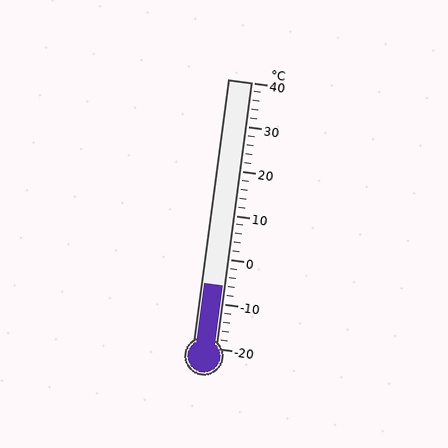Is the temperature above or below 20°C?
The temperature is below 20°C.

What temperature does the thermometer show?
The thermometer shows approximately -6°C.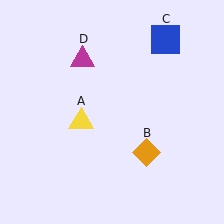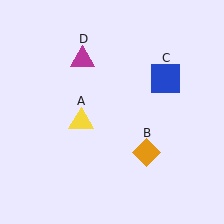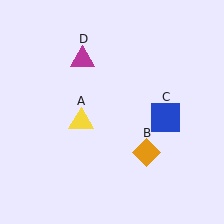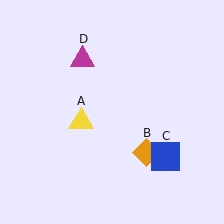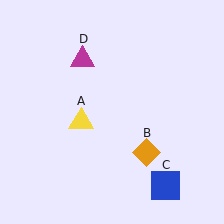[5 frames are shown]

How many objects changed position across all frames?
1 object changed position: blue square (object C).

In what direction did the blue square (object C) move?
The blue square (object C) moved down.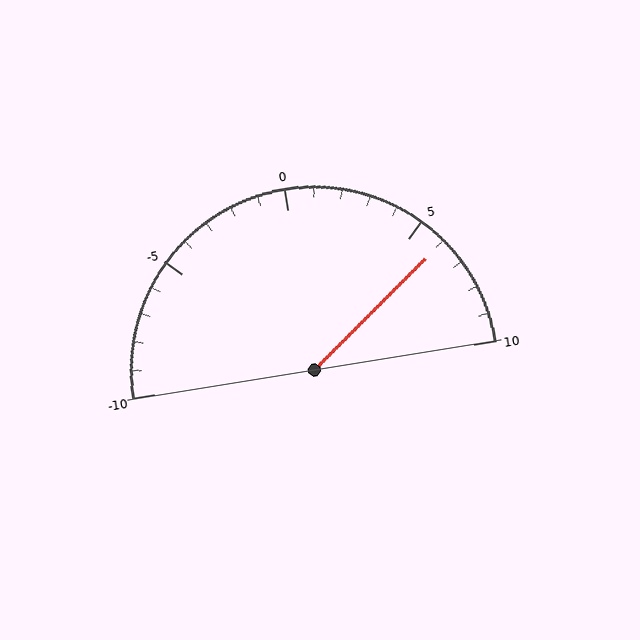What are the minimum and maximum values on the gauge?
The gauge ranges from -10 to 10.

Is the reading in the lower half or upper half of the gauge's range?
The reading is in the upper half of the range (-10 to 10).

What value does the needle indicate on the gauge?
The needle indicates approximately 6.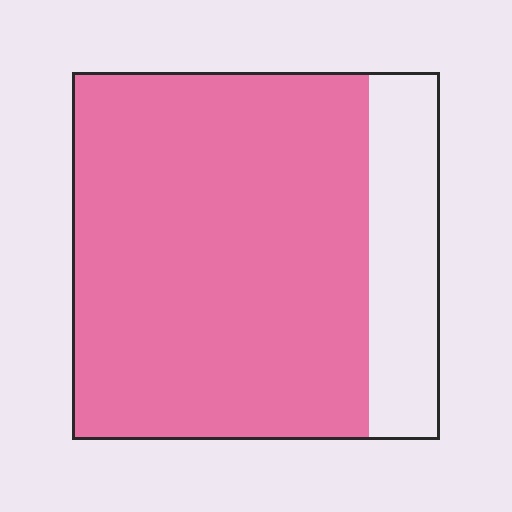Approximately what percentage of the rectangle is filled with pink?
Approximately 80%.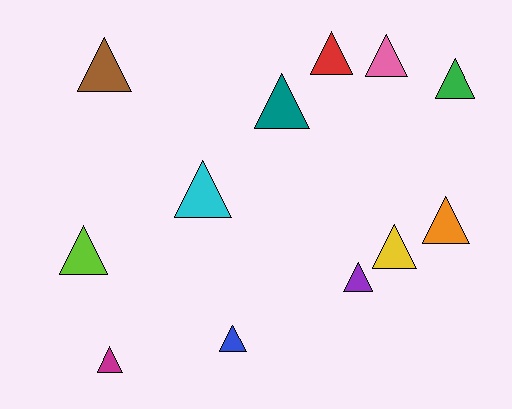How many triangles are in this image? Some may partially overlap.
There are 12 triangles.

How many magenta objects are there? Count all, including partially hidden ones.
There is 1 magenta object.